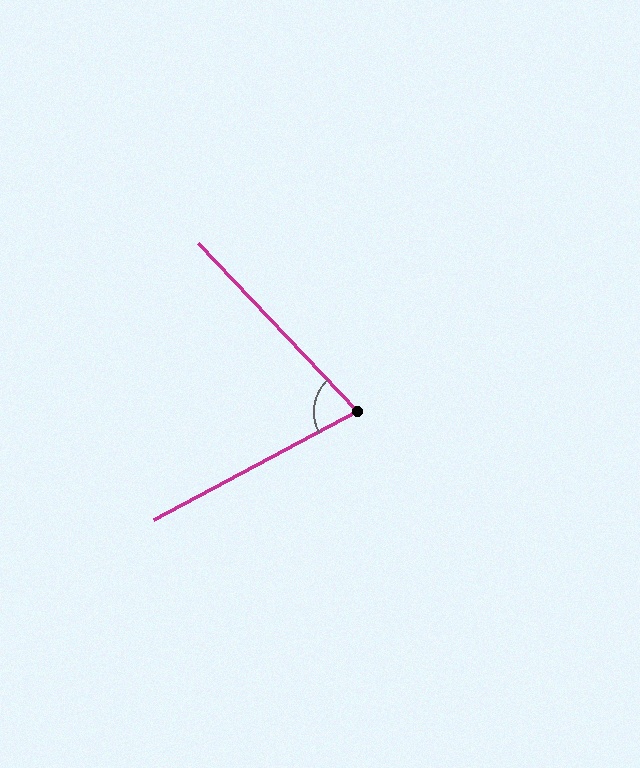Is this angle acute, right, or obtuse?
It is acute.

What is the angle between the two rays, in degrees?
Approximately 75 degrees.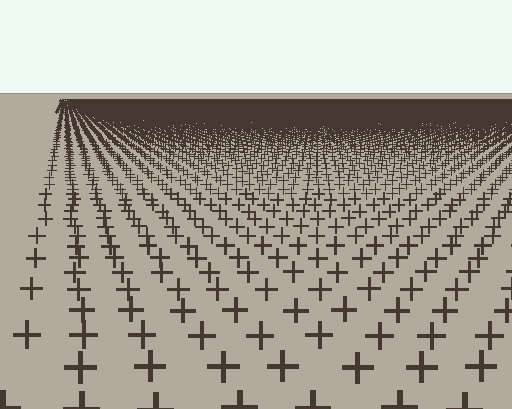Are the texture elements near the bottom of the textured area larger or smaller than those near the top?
Larger. Near the bottom, elements are closer to the viewer and appear at a bigger on-screen size.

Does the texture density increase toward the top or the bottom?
Density increases toward the top.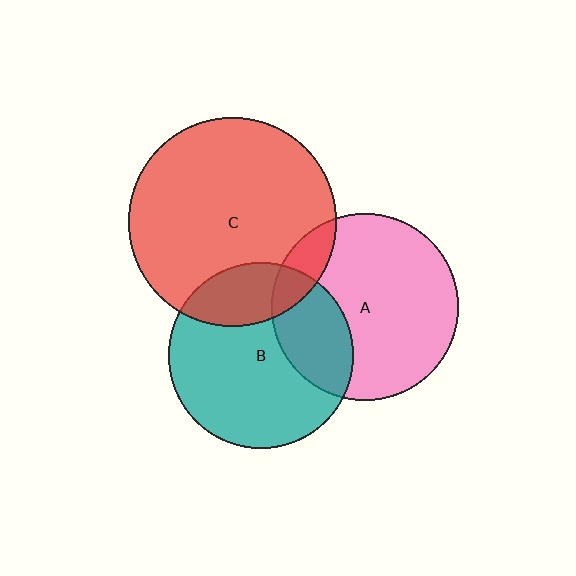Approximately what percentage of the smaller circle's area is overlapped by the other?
Approximately 20%.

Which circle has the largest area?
Circle C (red).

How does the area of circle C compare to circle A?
Approximately 1.2 times.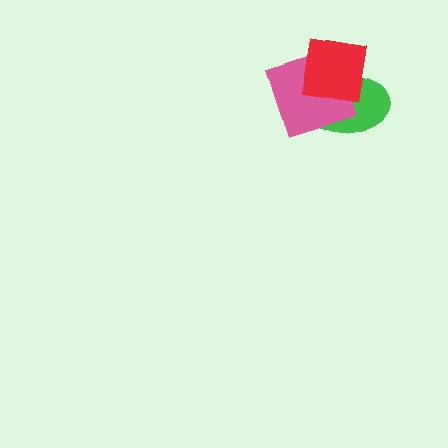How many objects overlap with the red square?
2 objects overlap with the red square.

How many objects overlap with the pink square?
2 objects overlap with the pink square.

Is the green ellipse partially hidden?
Yes, it is partially covered by another shape.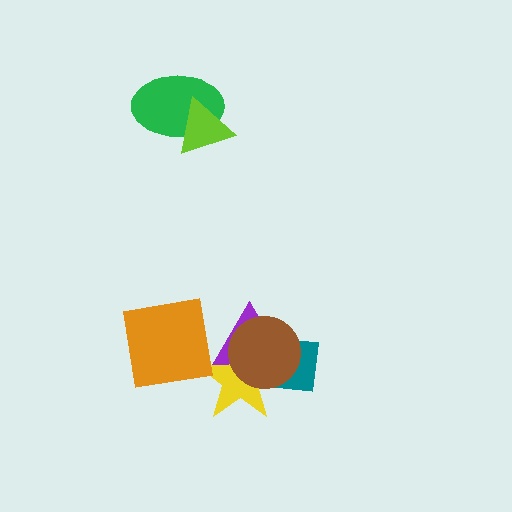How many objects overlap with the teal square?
3 objects overlap with the teal square.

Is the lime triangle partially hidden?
No, no other shape covers it.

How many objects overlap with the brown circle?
3 objects overlap with the brown circle.